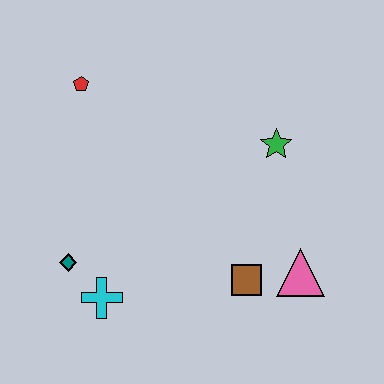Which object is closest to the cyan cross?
The teal diamond is closest to the cyan cross.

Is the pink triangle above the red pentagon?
No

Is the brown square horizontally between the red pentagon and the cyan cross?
No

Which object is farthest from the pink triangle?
The red pentagon is farthest from the pink triangle.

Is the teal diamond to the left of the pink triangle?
Yes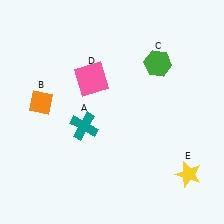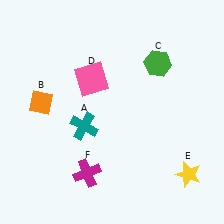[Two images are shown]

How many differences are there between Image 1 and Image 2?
There is 1 difference between the two images.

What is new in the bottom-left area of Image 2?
A magenta cross (F) was added in the bottom-left area of Image 2.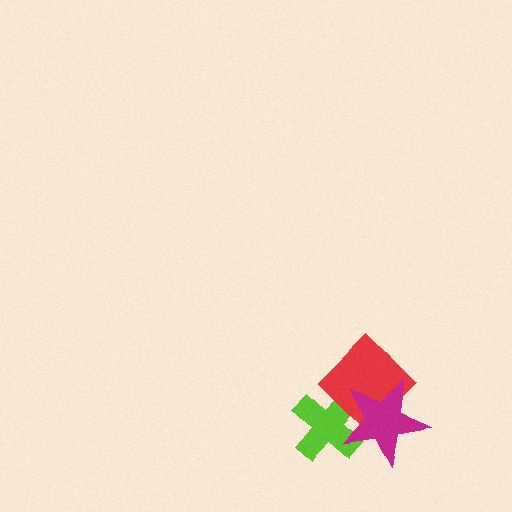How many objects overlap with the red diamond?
2 objects overlap with the red diamond.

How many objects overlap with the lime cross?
2 objects overlap with the lime cross.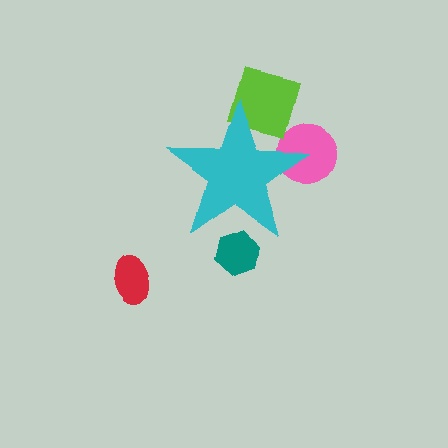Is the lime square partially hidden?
Yes, the lime square is partially hidden behind the cyan star.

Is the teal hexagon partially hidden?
Yes, the teal hexagon is partially hidden behind the cyan star.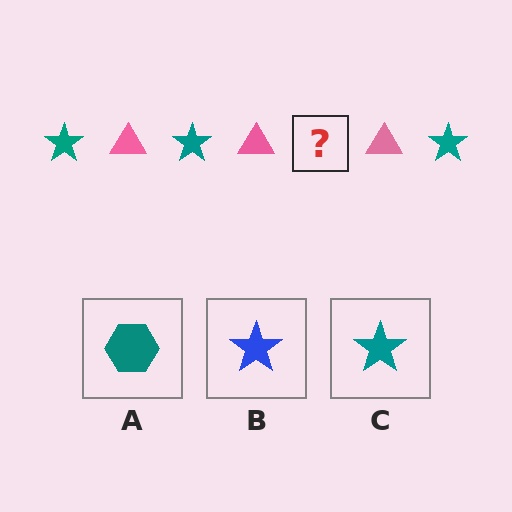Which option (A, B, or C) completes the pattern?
C.